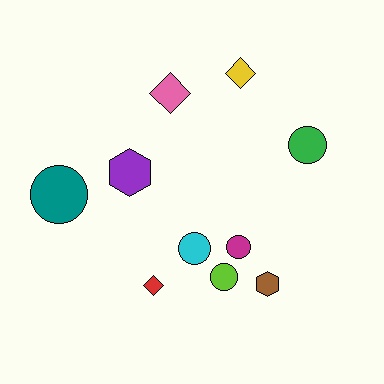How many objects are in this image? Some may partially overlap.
There are 10 objects.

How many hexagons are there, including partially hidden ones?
There are 2 hexagons.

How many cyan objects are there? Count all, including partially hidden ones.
There is 1 cyan object.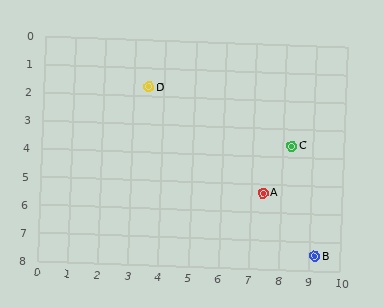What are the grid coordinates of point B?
Point B is at approximately (9.2, 7.5).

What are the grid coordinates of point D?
Point D is at approximately (3.5, 1.7).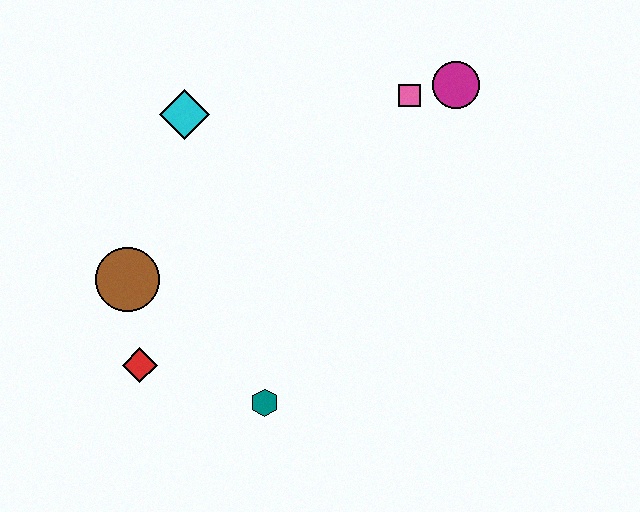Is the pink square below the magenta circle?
Yes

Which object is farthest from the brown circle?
The magenta circle is farthest from the brown circle.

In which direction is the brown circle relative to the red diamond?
The brown circle is above the red diamond.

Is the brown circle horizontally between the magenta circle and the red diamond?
No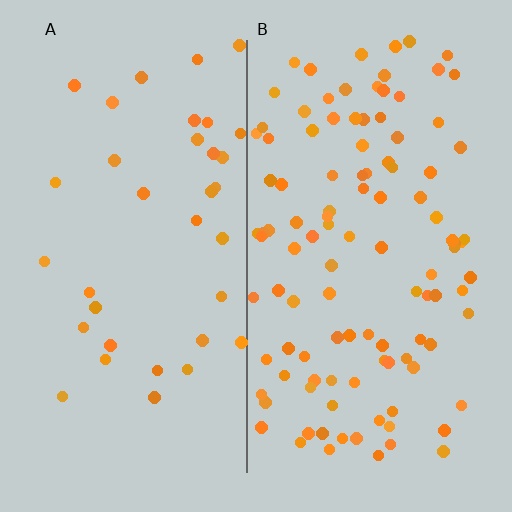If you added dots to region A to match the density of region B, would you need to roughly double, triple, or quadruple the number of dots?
Approximately triple.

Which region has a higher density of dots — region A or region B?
B (the right).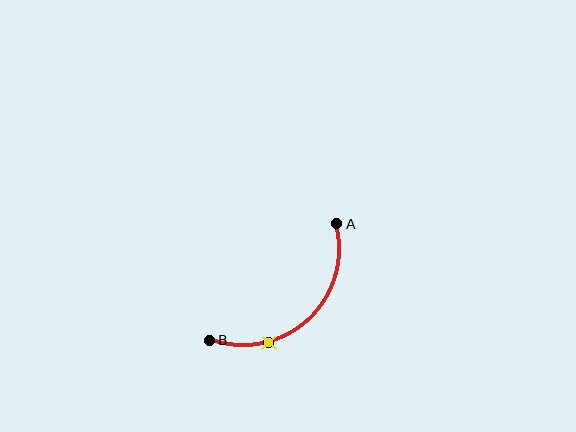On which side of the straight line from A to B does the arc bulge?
The arc bulges below and to the right of the straight line connecting A and B.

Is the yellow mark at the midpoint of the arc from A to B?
No. The yellow mark lies on the arc but is closer to endpoint B. The arc midpoint would be at the point on the curve equidistant along the arc from both A and B.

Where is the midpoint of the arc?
The arc midpoint is the point on the curve farthest from the straight line joining A and B. It sits below and to the right of that line.